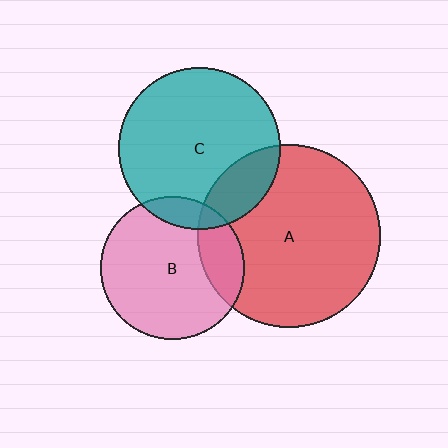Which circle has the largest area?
Circle A (red).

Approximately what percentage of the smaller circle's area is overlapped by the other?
Approximately 20%.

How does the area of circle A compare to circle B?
Approximately 1.6 times.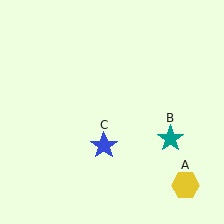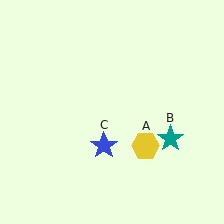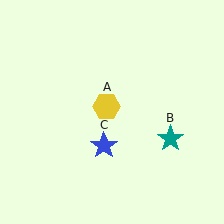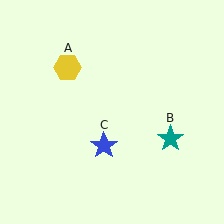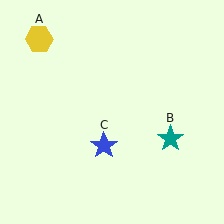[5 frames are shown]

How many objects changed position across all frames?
1 object changed position: yellow hexagon (object A).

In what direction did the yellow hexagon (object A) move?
The yellow hexagon (object A) moved up and to the left.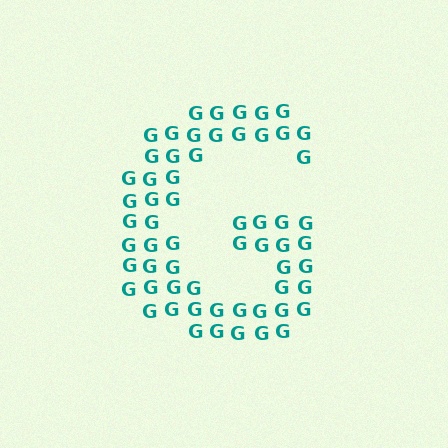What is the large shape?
The large shape is the letter G.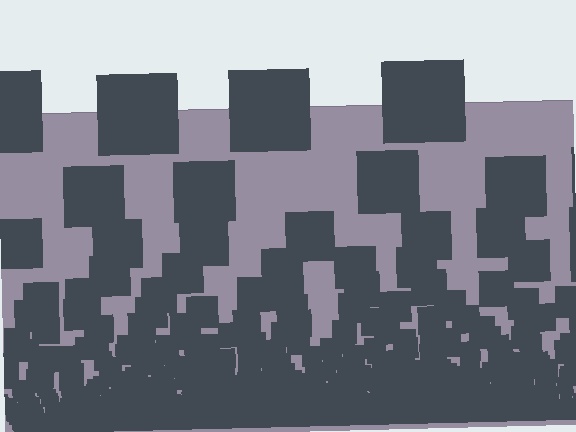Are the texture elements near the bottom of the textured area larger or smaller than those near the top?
Smaller. The gradient is inverted — elements near the bottom are smaller and denser.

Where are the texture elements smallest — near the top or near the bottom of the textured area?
Near the bottom.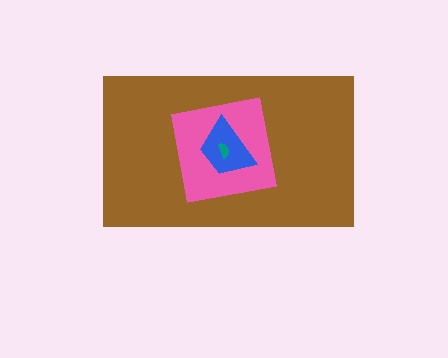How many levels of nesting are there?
4.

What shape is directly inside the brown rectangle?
The pink square.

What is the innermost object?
The teal semicircle.